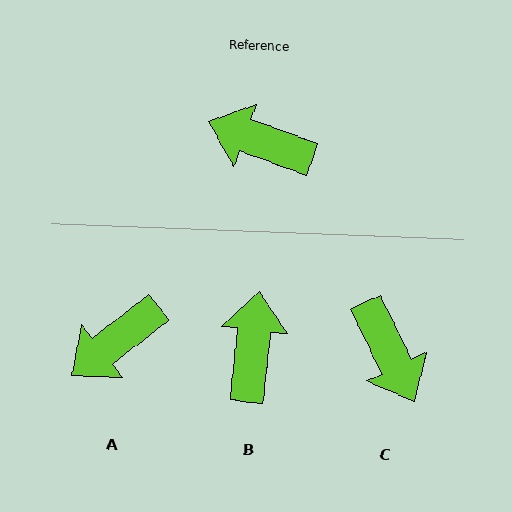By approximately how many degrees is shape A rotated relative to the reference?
Approximately 58 degrees counter-clockwise.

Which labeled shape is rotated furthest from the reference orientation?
C, about 136 degrees away.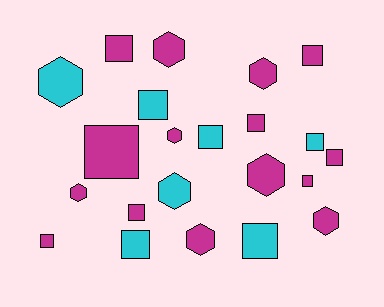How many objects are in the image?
There are 22 objects.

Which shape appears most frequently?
Square, with 13 objects.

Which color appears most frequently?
Magenta, with 15 objects.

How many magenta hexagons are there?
There are 7 magenta hexagons.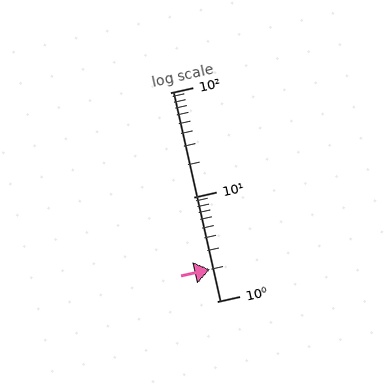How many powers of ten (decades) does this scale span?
The scale spans 2 decades, from 1 to 100.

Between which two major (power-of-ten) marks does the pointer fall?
The pointer is between 1 and 10.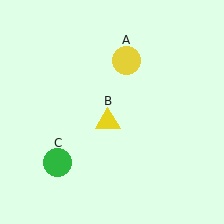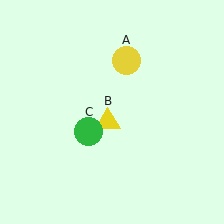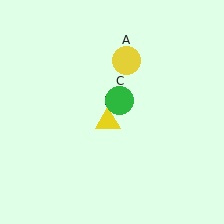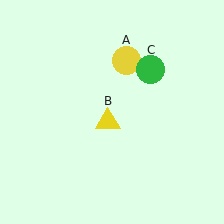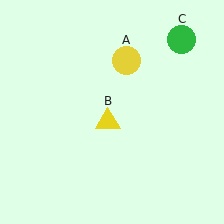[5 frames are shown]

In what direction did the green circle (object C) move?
The green circle (object C) moved up and to the right.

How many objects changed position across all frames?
1 object changed position: green circle (object C).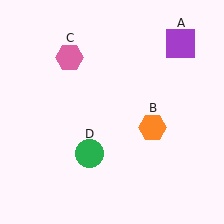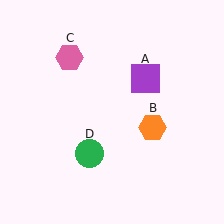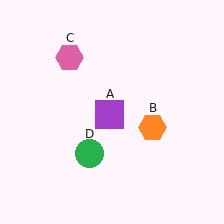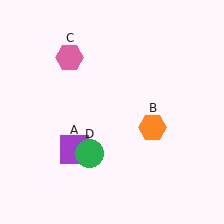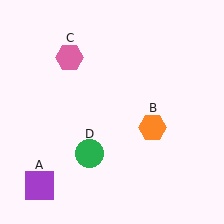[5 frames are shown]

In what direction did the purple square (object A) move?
The purple square (object A) moved down and to the left.